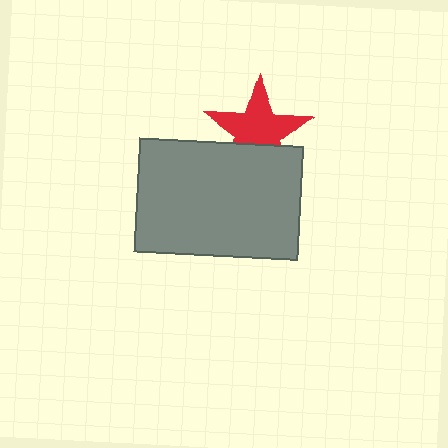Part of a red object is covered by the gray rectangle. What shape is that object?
It is a star.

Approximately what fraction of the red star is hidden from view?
Roughly 33% of the red star is hidden behind the gray rectangle.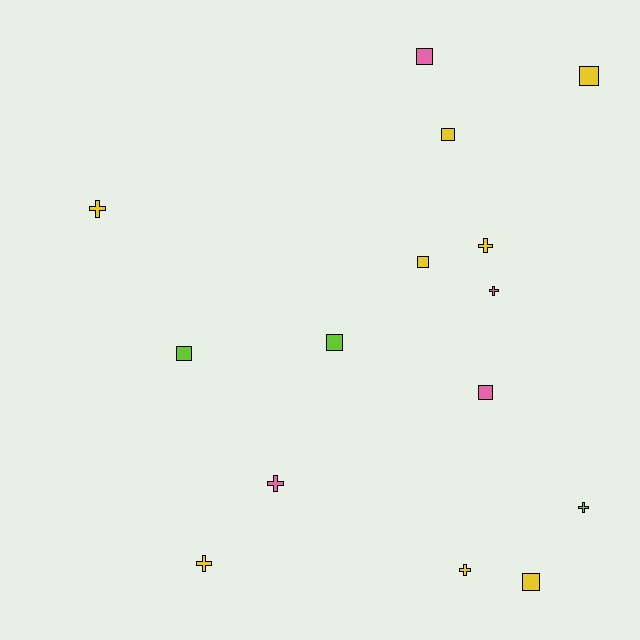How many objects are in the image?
There are 15 objects.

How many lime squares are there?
There are 2 lime squares.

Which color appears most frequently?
Yellow, with 8 objects.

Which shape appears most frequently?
Square, with 8 objects.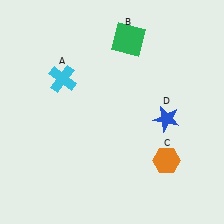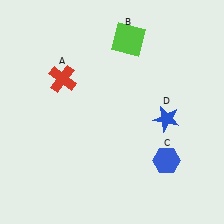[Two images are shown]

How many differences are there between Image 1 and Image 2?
There are 3 differences between the two images.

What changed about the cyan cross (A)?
In Image 1, A is cyan. In Image 2, it changed to red.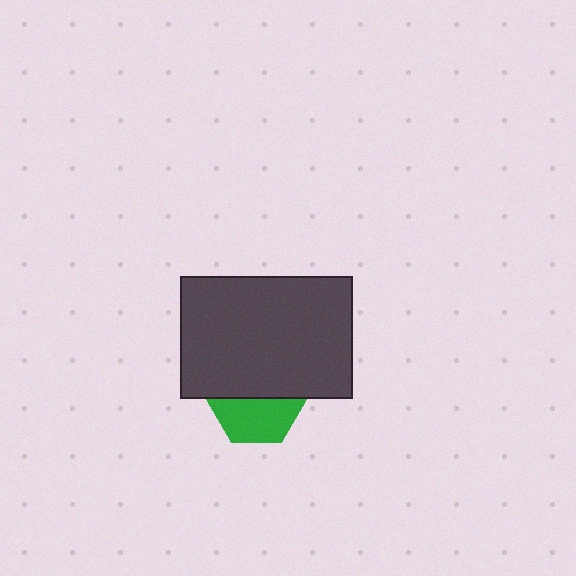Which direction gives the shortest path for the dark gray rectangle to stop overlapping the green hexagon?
Moving up gives the shortest separation.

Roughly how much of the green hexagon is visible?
About half of it is visible (roughly 50%).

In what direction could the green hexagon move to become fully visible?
The green hexagon could move down. That would shift it out from behind the dark gray rectangle entirely.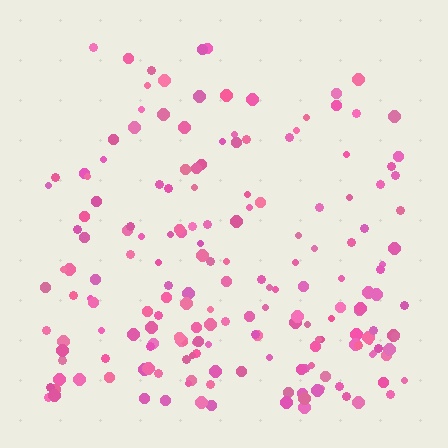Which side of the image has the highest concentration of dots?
The bottom.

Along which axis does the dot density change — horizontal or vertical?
Vertical.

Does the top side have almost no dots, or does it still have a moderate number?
Still a moderate number, just noticeably fewer than the bottom.